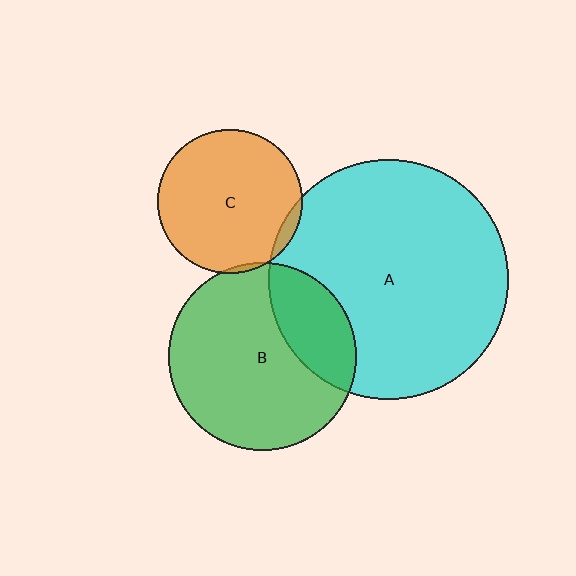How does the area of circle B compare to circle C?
Approximately 1.7 times.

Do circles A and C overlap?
Yes.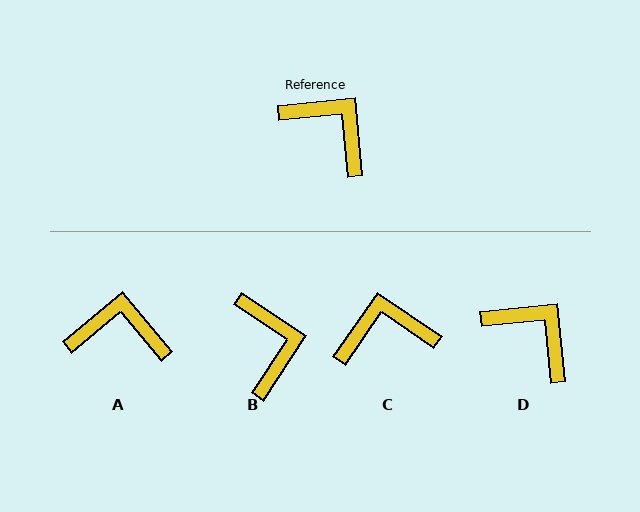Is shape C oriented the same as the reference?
No, it is off by about 50 degrees.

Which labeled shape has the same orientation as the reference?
D.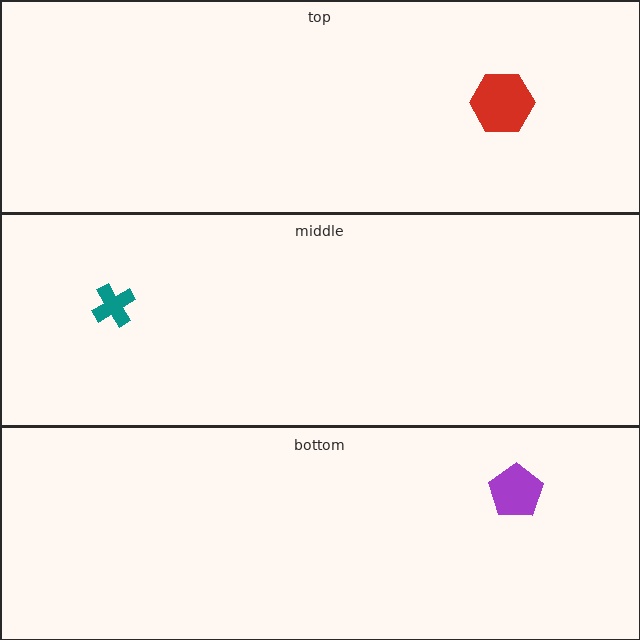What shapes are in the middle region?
The teal cross.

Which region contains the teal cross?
The middle region.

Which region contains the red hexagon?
The top region.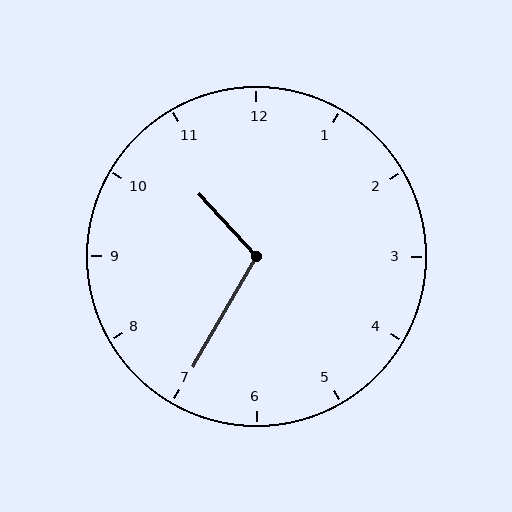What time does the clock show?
10:35.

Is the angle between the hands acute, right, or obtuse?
It is obtuse.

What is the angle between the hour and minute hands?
Approximately 108 degrees.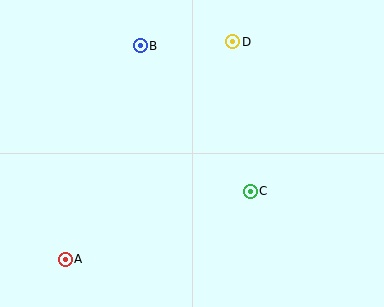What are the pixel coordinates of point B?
Point B is at (140, 46).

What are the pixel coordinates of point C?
Point C is at (250, 191).